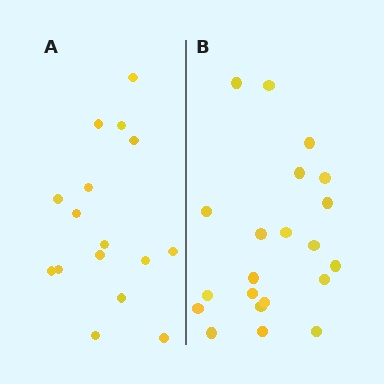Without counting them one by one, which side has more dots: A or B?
Region B (the right region) has more dots.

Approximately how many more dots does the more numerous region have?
Region B has about 5 more dots than region A.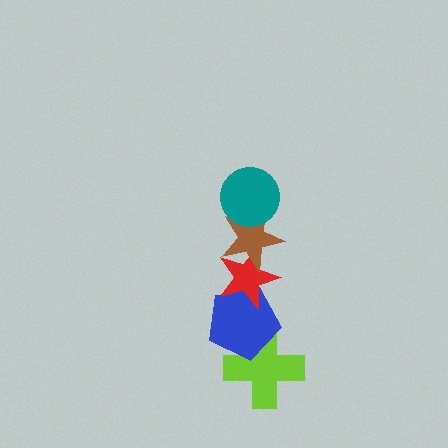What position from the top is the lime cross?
The lime cross is 5th from the top.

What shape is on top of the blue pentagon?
The red star is on top of the blue pentagon.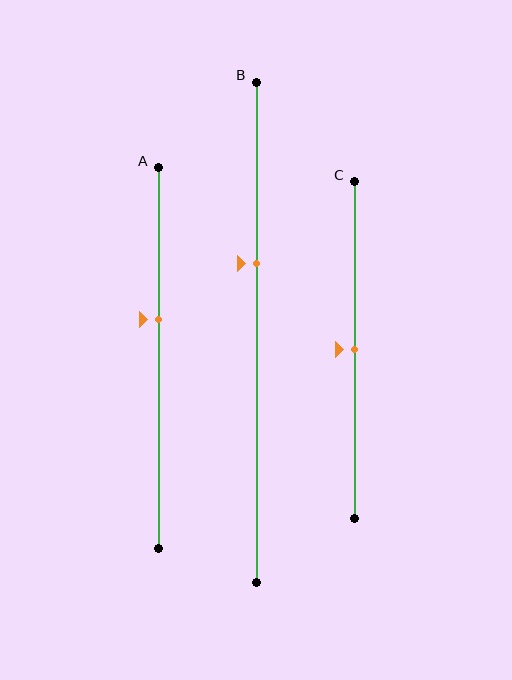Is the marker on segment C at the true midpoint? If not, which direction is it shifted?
Yes, the marker on segment C is at the true midpoint.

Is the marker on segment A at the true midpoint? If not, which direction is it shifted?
No, the marker on segment A is shifted upward by about 10% of the segment length.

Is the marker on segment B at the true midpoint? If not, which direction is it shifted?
No, the marker on segment B is shifted upward by about 14% of the segment length.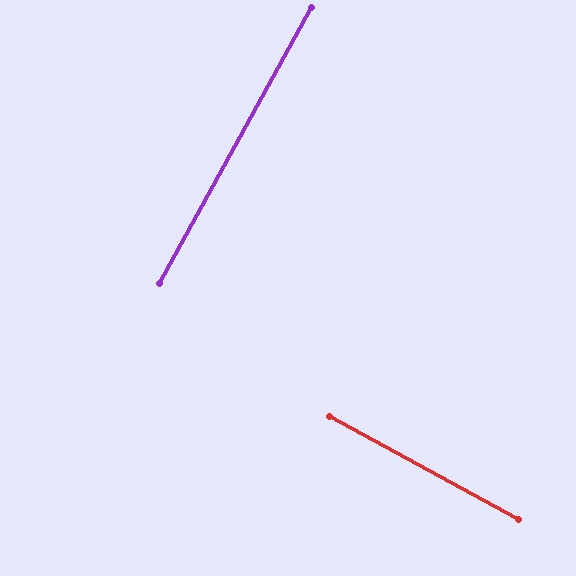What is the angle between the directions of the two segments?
Approximately 90 degrees.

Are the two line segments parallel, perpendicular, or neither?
Perpendicular — they meet at approximately 90°.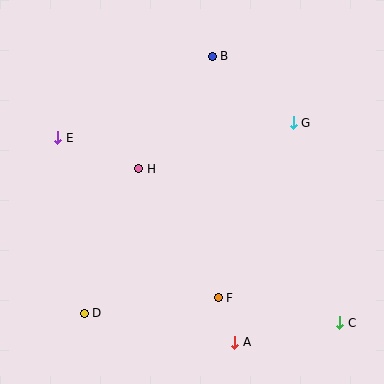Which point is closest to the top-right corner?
Point G is closest to the top-right corner.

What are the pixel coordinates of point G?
Point G is at (293, 123).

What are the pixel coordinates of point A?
Point A is at (235, 342).